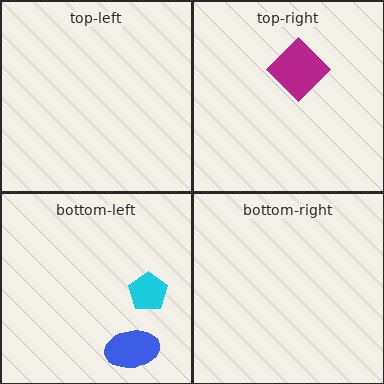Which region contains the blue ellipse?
The bottom-left region.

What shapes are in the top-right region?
The magenta diamond.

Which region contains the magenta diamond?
The top-right region.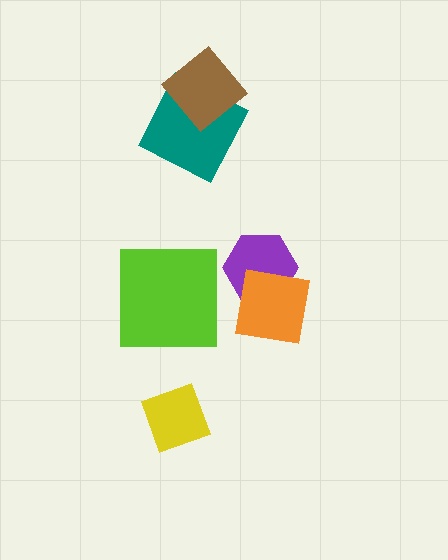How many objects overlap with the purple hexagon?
1 object overlaps with the purple hexagon.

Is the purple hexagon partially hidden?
Yes, it is partially covered by another shape.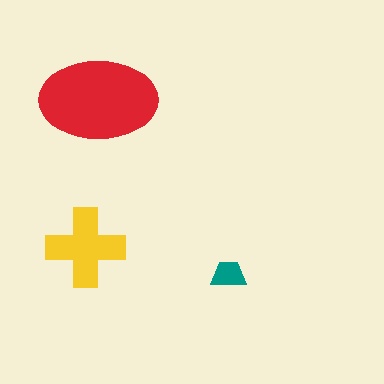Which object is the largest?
The red ellipse.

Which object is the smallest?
The teal trapezoid.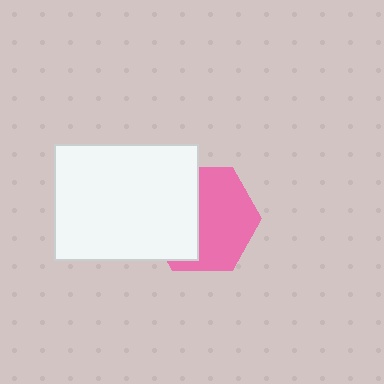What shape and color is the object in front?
The object in front is a white rectangle.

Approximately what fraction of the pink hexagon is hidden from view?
Roughly 44% of the pink hexagon is hidden behind the white rectangle.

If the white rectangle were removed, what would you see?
You would see the complete pink hexagon.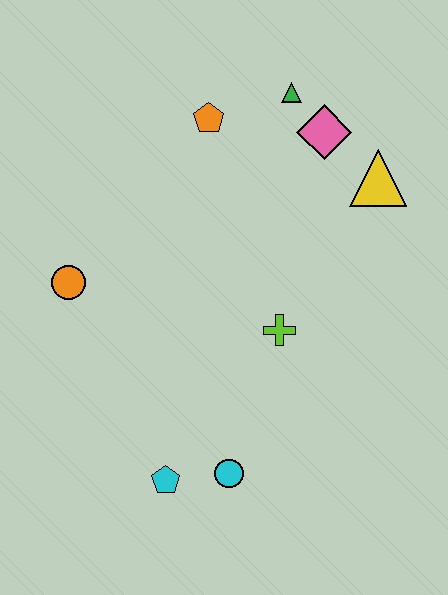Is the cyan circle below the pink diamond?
Yes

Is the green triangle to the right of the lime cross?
Yes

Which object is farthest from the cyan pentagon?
The green triangle is farthest from the cyan pentagon.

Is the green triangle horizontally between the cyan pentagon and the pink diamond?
Yes